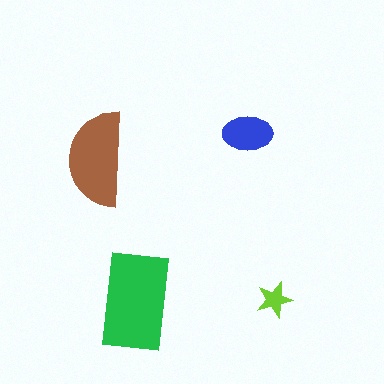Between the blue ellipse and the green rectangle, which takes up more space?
The green rectangle.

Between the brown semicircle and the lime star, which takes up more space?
The brown semicircle.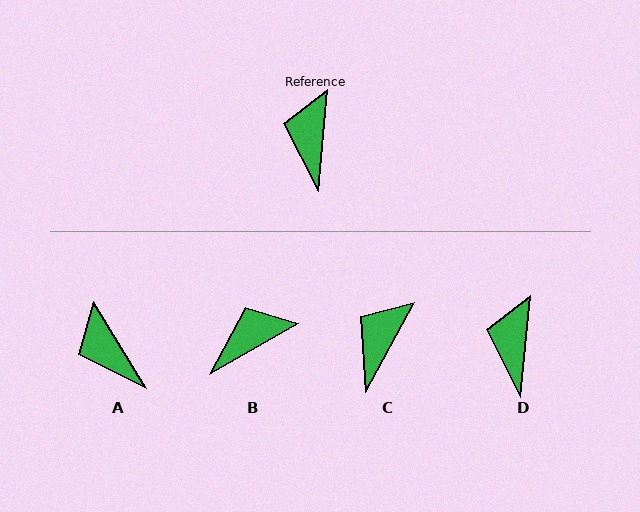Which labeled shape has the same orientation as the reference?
D.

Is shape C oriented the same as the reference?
No, it is off by about 23 degrees.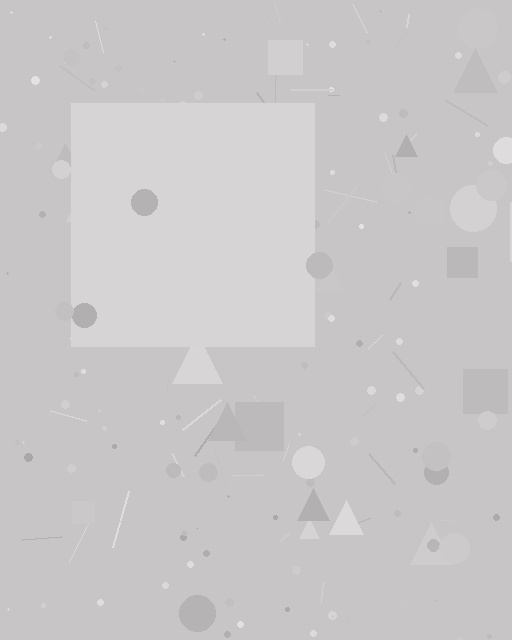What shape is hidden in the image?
A square is hidden in the image.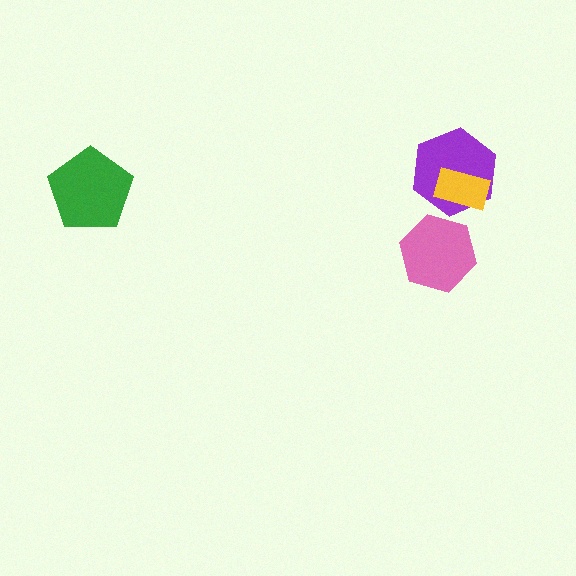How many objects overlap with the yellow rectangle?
1 object overlaps with the yellow rectangle.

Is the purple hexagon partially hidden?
Yes, it is partially covered by another shape.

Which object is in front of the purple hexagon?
The yellow rectangle is in front of the purple hexagon.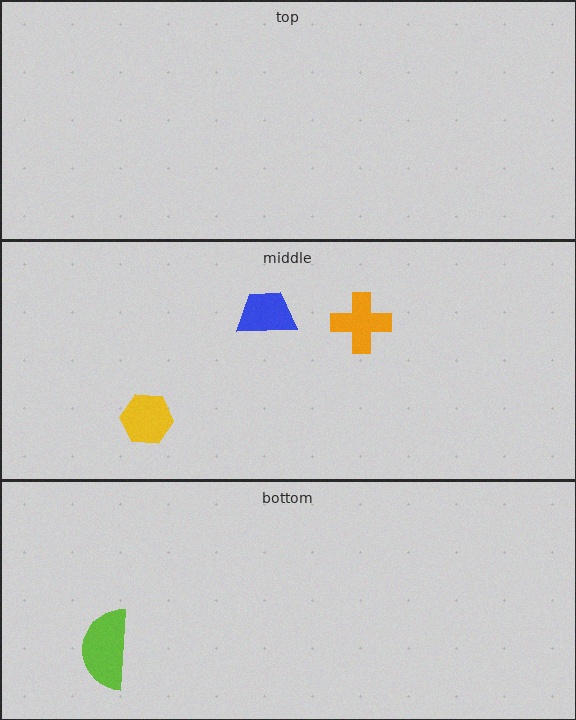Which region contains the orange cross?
The middle region.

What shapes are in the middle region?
The orange cross, the yellow hexagon, the blue trapezoid.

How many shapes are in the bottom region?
1.